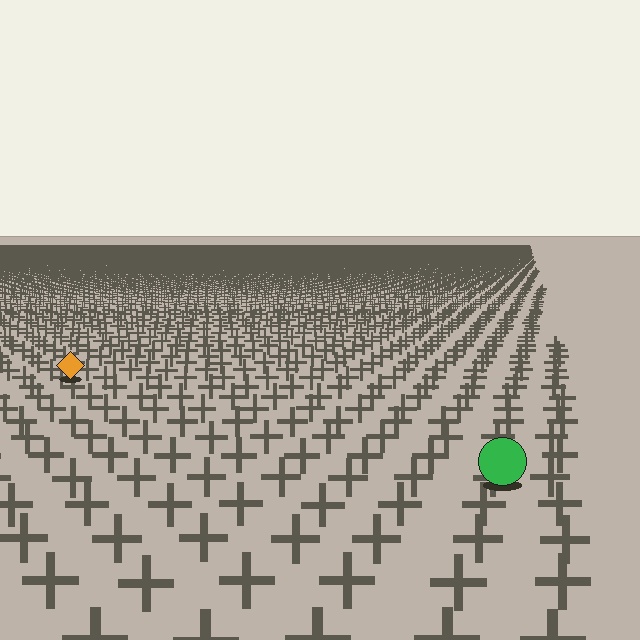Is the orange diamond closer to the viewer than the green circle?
No. The green circle is closer — you can tell from the texture gradient: the ground texture is coarser near it.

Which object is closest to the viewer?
The green circle is closest. The texture marks near it are larger and more spread out.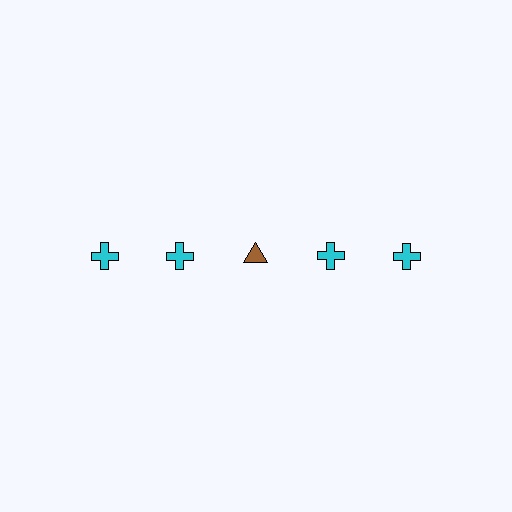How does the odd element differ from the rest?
It differs in both color (brown instead of cyan) and shape (triangle instead of cross).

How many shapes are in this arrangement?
There are 5 shapes arranged in a grid pattern.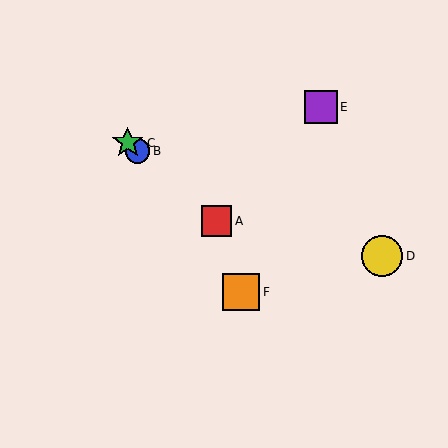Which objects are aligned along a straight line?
Objects A, B, C are aligned along a straight line.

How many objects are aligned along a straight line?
3 objects (A, B, C) are aligned along a straight line.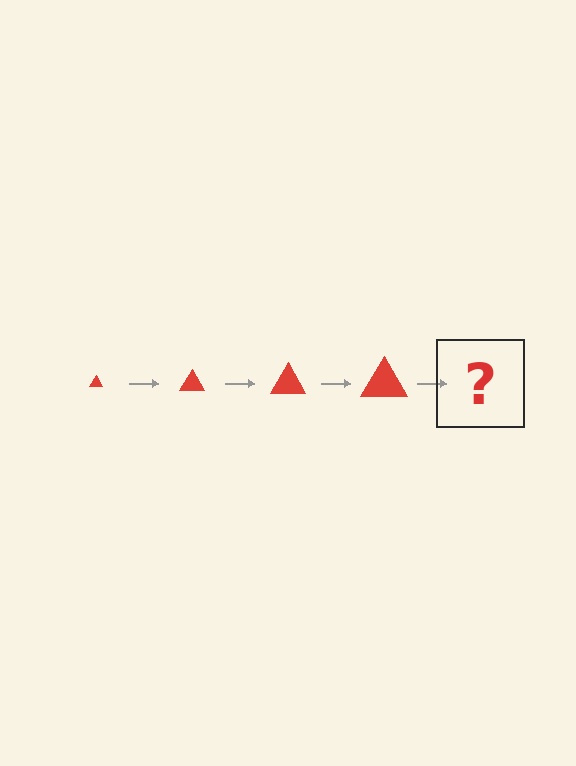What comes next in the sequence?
The next element should be a red triangle, larger than the previous one.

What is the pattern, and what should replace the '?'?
The pattern is that the triangle gets progressively larger each step. The '?' should be a red triangle, larger than the previous one.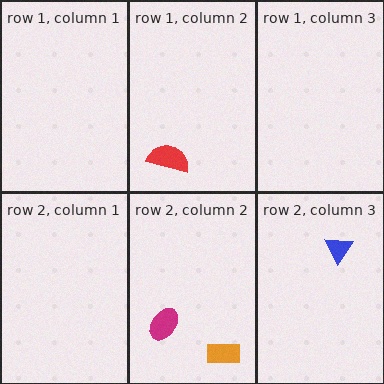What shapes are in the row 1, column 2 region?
The red semicircle.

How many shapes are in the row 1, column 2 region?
1.